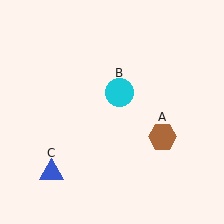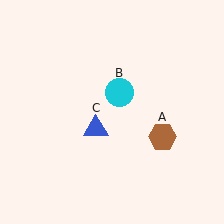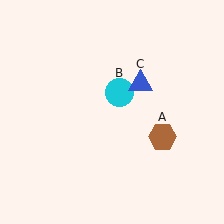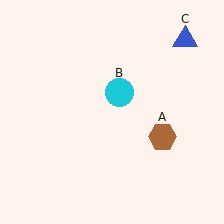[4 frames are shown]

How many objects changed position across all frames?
1 object changed position: blue triangle (object C).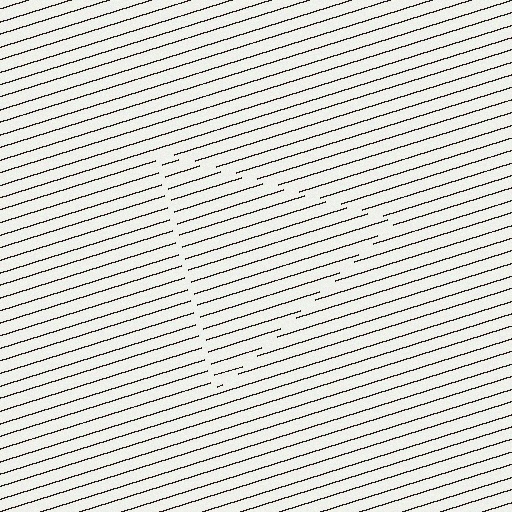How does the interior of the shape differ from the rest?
The interior of the shape contains the same grating, shifted by half a period — the contour is defined by the phase discontinuity where line-ends from the inner and outer gratings abut.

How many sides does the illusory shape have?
3 sides — the line-ends trace a triangle.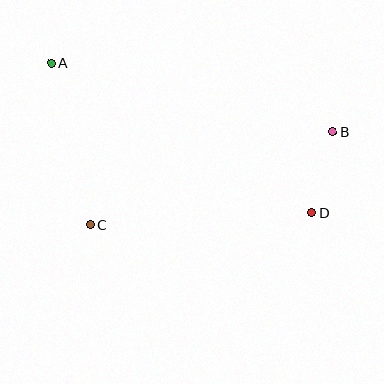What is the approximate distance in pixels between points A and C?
The distance between A and C is approximately 166 pixels.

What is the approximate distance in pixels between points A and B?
The distance between A and B is approximately 289 pixels.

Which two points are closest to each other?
Points B and D are closest to each other.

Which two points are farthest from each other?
Points A and D are farthest from each other.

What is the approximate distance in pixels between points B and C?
The distance between B and C is approximately 260 pixels.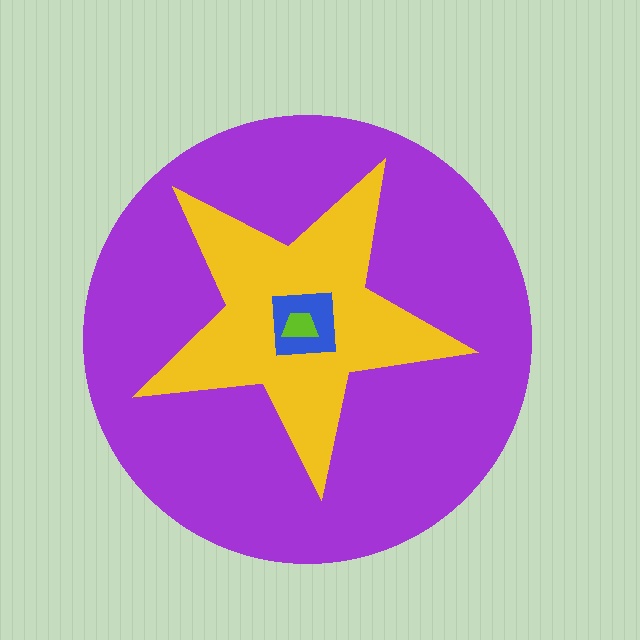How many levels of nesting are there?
4.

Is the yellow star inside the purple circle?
Yes.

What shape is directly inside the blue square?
The lime trapezoid.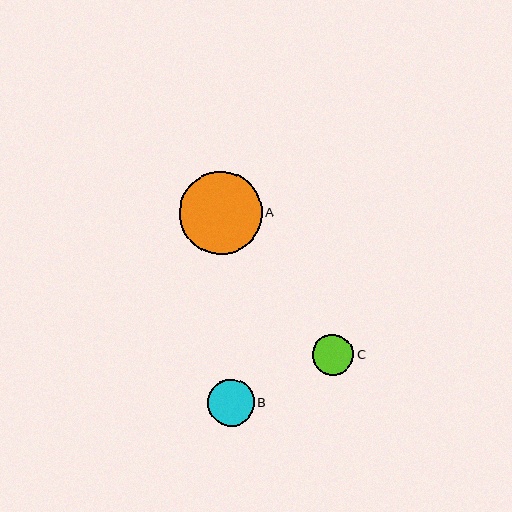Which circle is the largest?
Circle A is the largest with a size of approximately 83 pixels.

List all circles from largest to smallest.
From largest to smallest: A, B, C.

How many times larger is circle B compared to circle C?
Circle B is approximately 1.1 times the size of circle C.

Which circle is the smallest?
Circle C is the smallest with a size of approximately 41 pixels.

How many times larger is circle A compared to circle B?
Circle A is approximately 1.8 times the size of circle B.